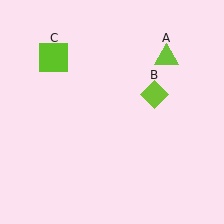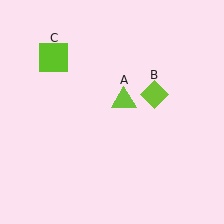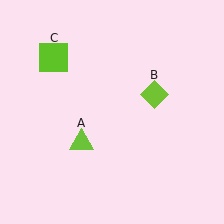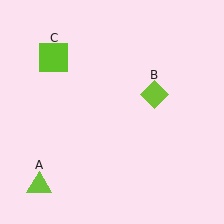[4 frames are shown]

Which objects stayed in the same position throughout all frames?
Lime diamond (object B) and lime square (object C) remained stationary.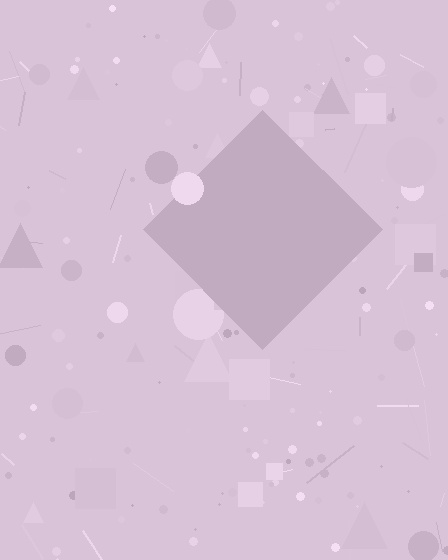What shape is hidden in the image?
A diamond is hidden in the image.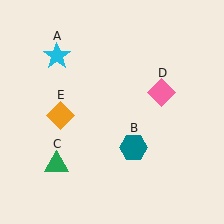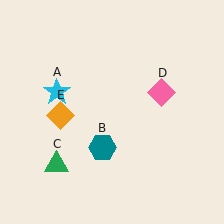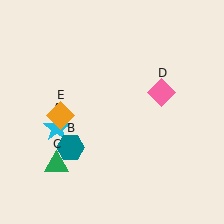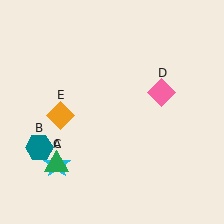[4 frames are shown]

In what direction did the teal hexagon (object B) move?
The teal hexagon (object B) moved left.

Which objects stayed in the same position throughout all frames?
Green triangle (object C) and pink diamond (object D) and orange diamond (object E) remained stationary.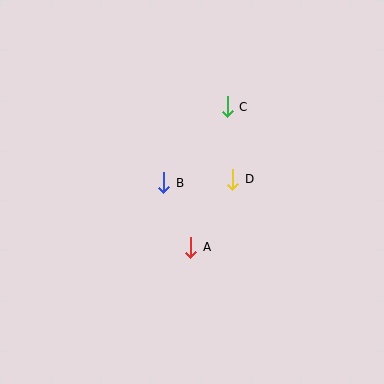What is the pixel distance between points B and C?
The distance between B and C is 99 pixels.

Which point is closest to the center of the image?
Point B at (164, 183) is closest to the center.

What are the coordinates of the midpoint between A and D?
The midpoint between A and D is at (212, 213).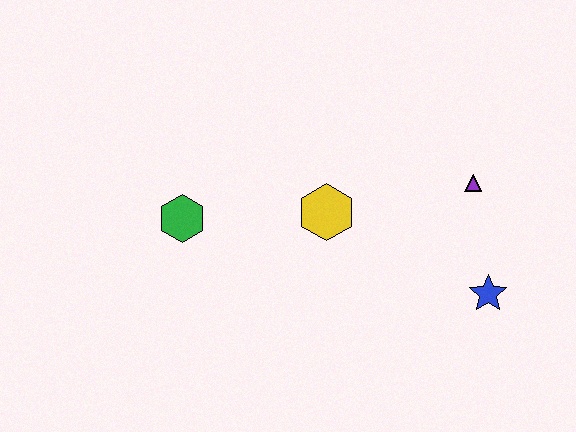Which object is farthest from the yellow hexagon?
The blue star is farthest from the yellow hexagon.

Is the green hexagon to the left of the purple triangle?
Yes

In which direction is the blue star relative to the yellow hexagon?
The blue star is to the right of the yellow hexagon.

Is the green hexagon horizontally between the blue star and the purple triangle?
No